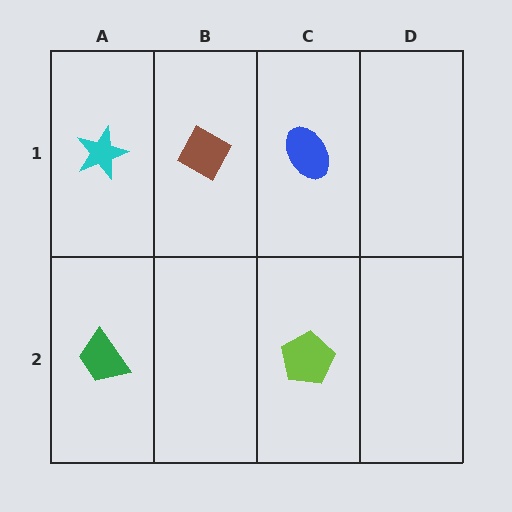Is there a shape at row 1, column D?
No, that cell is empty.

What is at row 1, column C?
A blue ellipse.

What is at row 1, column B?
A brown diamond.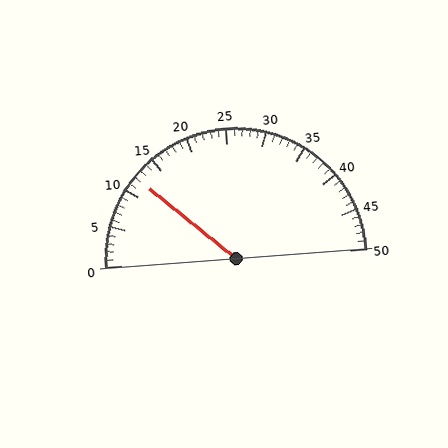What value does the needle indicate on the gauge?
The needle indicates approximately 12.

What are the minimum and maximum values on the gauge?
The gauge ranges from 0 to 50.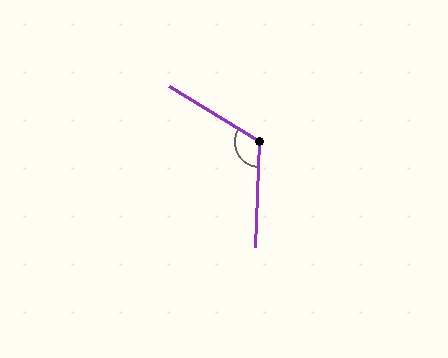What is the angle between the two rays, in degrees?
Approximately 119 degrees.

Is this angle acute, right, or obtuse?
It is obtuse.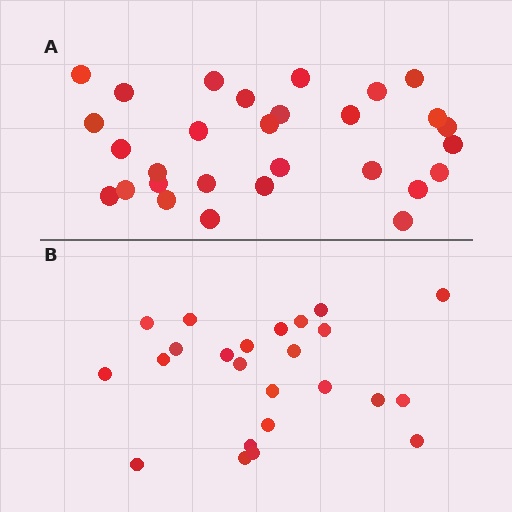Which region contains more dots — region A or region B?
Region A (the top region) has more dots.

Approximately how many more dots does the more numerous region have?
Region A has about 5 more dots than region B.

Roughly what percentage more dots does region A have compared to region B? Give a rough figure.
About 20% more.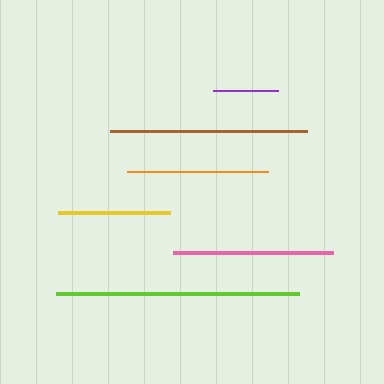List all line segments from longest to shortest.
From longest to shortest: lime, brown, pink, orange, yellow, purple.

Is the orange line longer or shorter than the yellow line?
The orange line is longer than the yellow line.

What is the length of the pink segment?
The pink segment is approximately 160 pixels long.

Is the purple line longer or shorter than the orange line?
The orange line is longer than the purple line.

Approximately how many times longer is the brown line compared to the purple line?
The brown line is approximately 3.0 times the length of the purple line.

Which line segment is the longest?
The lime line is the longest at approximately 243 pixels.